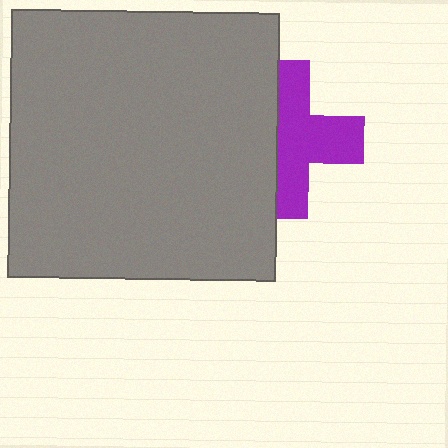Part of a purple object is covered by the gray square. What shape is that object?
It is a cross.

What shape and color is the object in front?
The object in front is a gray square.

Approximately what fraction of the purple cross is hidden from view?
Roughly 43% of the purple cross is hidden behind the gray square.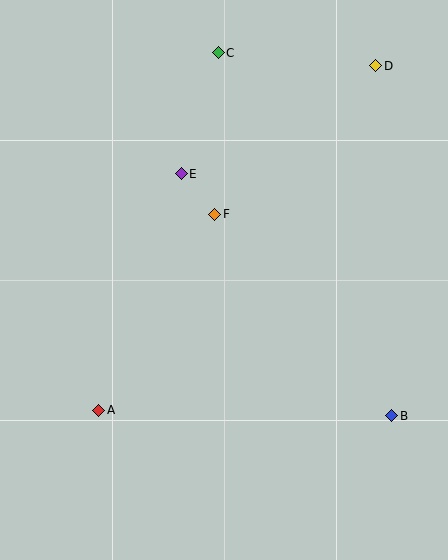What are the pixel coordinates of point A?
Point A is at (99, 410).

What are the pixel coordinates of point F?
Point F is at (215, 214).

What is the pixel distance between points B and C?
The distance between B and C is 403 pixels.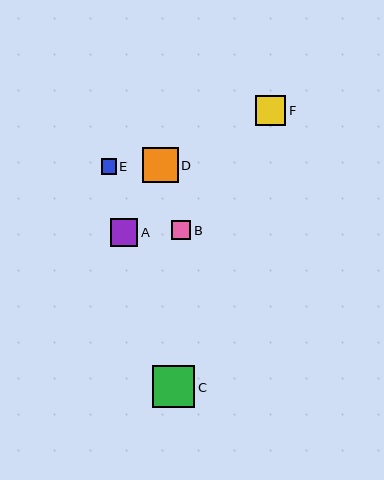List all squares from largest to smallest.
From largest to smallest: C, D, F, A, B, E.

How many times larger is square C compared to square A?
Square C is approximately 1.5 times the size of square A.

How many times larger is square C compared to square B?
Square C is approximately 2.2 times the size of square B.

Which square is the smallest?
Square E is the smallest with a size of approximately 15 pixels.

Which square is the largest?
Square C is the largest with a size of approximately 42 pixels.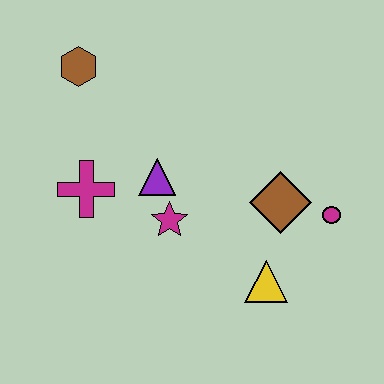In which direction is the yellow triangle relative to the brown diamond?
The yellow triangle is below the brown diamond.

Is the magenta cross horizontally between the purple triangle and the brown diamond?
No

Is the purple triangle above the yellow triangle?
Yes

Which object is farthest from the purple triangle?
The magenta circle is farthest from the purple triangle.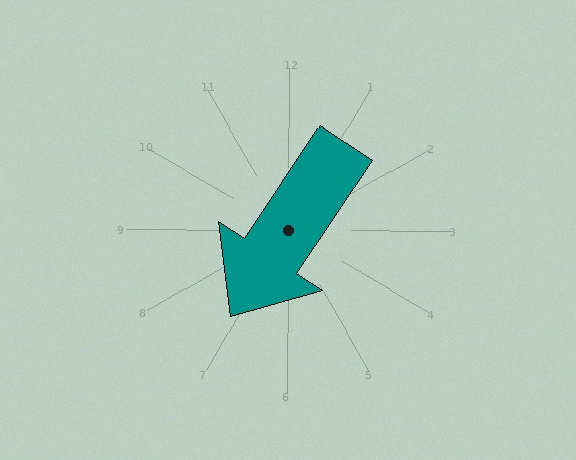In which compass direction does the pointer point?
Southwest.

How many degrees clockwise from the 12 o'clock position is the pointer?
Approximately 214 degrees.